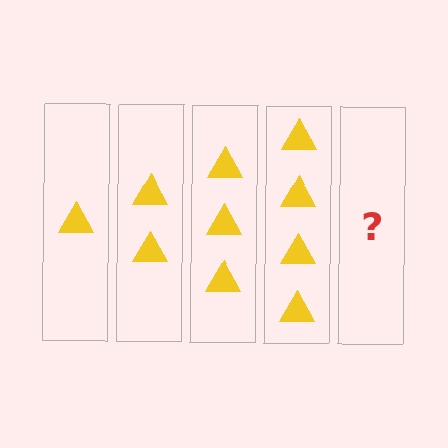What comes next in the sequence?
The next element should be 5 triangles.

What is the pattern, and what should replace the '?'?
The pattern is that each step adds one more triangle. The '?' should be 5 triangles.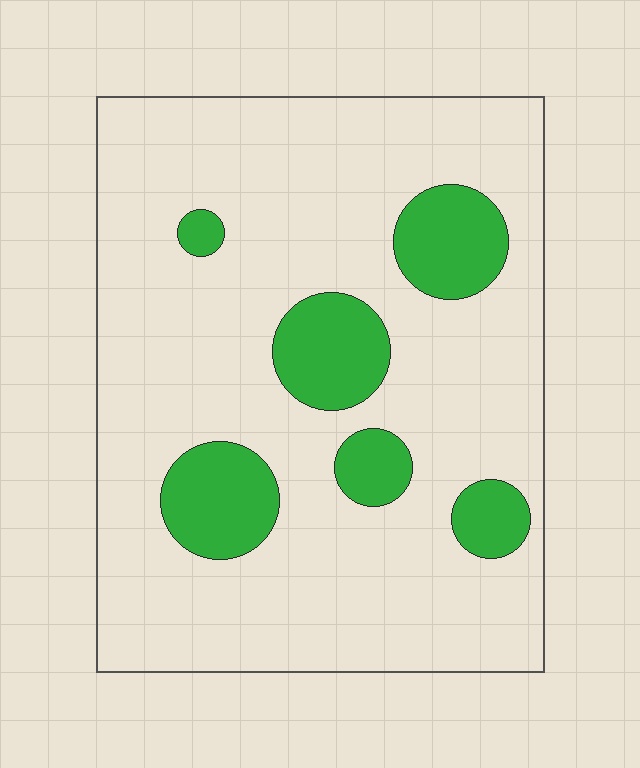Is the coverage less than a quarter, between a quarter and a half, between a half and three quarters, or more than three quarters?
Less than a quarter.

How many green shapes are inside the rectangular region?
6.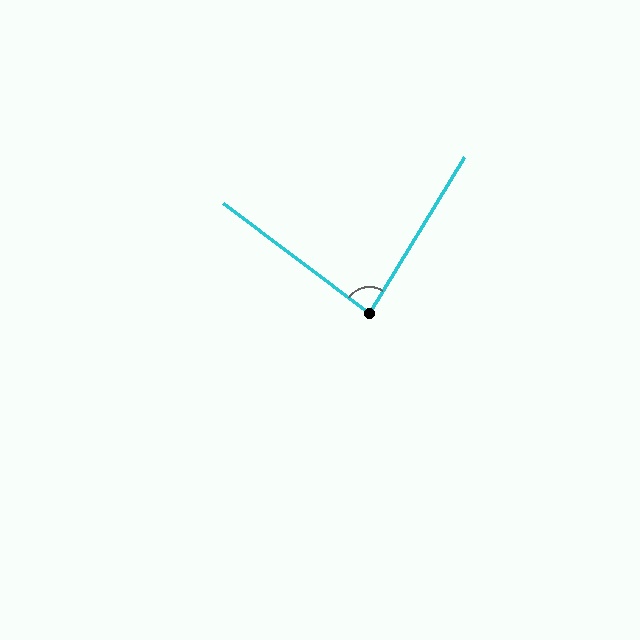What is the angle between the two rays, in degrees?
Approximately 84 degrees.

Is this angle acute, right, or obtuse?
It is acute.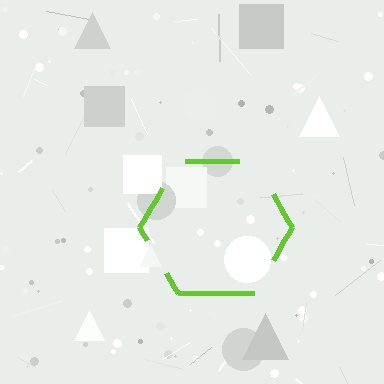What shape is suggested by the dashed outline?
The dashed outline suggests a hexagon.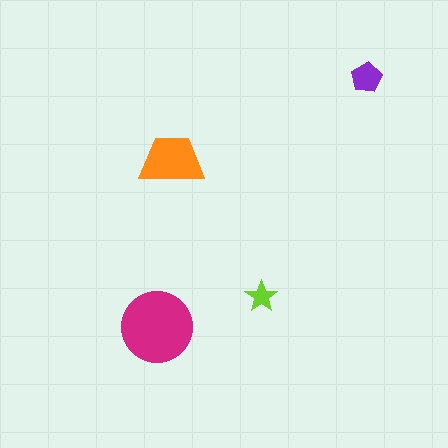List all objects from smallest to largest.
The lime star, the purple pentagon, the orange trapezoid, the magenta circle.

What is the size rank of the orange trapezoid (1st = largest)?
2nd.